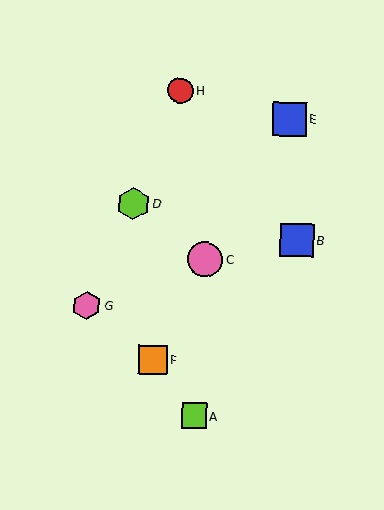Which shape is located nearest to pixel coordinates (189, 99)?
The red circle (labeled H) at (180, 91) is nearest to that location.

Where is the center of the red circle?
The center of the red circle is at (180, 91).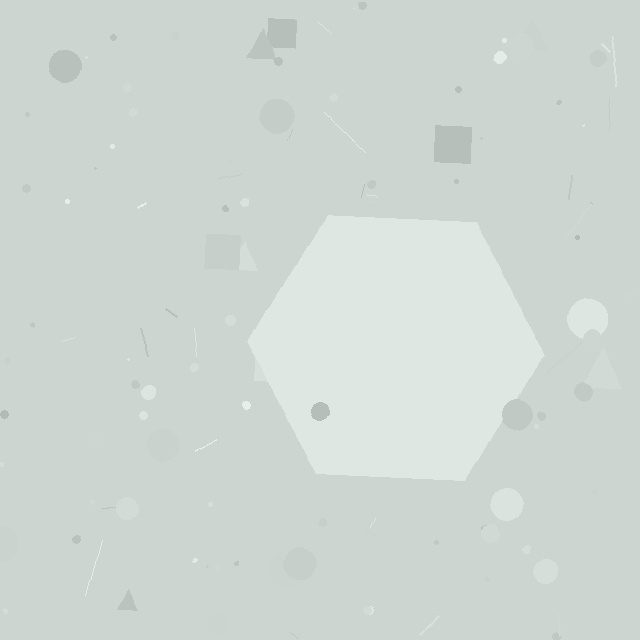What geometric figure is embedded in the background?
A hexagon is embedded in the background.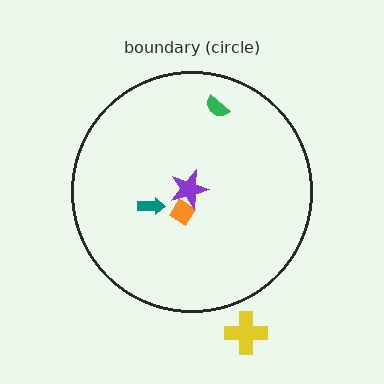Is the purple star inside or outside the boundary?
Inside.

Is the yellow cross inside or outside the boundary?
Outside.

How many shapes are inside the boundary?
4 inside, 1 outside.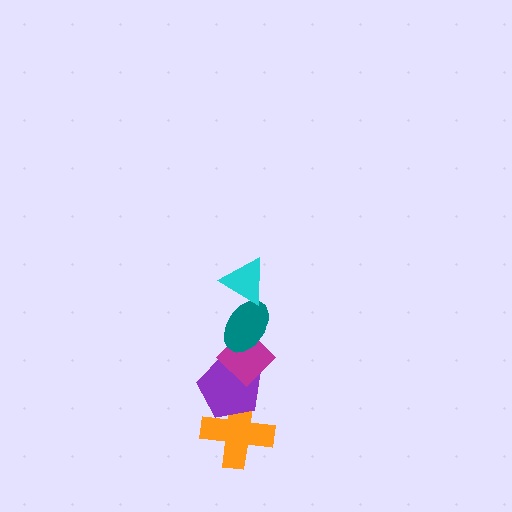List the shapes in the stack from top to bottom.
From top to bottom: the cyan triangle, the teal ellipse, the magenta diamond, the purple pentagon, the orange cross.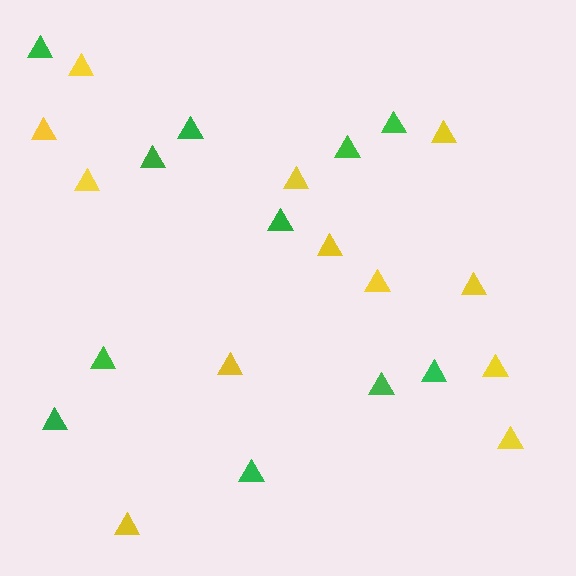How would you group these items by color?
There are 2 groups: one group of yellow triangles (12) and one group of green triangles (11).